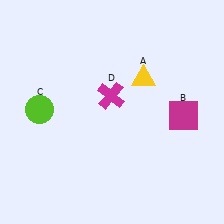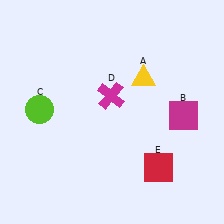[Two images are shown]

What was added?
A red square (E) was added in Image 2.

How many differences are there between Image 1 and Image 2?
There is 1 difference between the two images.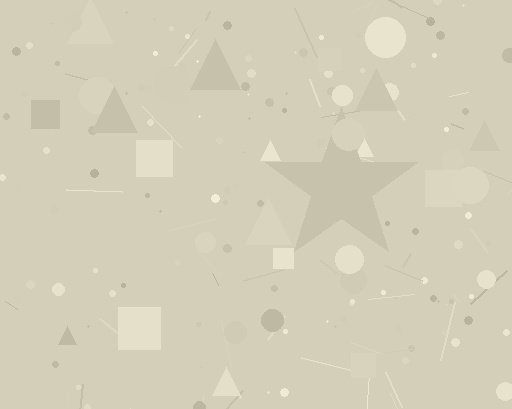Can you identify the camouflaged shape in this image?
The camouflaged shape is a star.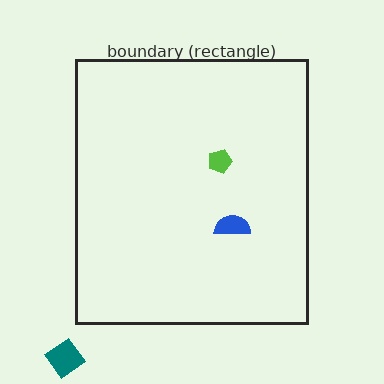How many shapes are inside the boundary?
2 inside, 1 outside.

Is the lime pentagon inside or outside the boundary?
Inside.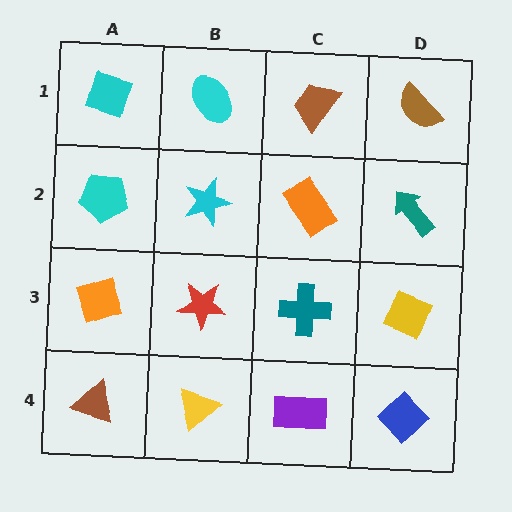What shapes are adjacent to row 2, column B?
A cyan ellipse (row 1, column B), a red star (row 3, column B), a cyan pentagon (row 2, column A), an orange rectangle (row 2, column C).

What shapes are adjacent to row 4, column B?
A red star (row 3, column B), a brown triangle (row 4, column A), a purple rectangle (row 4, column C).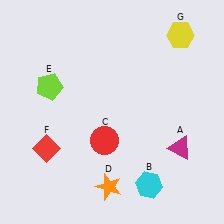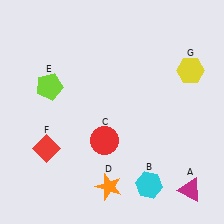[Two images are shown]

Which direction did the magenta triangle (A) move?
The magenta triangle (A) moved down.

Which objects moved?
The objects that moved are: the magenta triangle (A), the yellow hexagon (G).